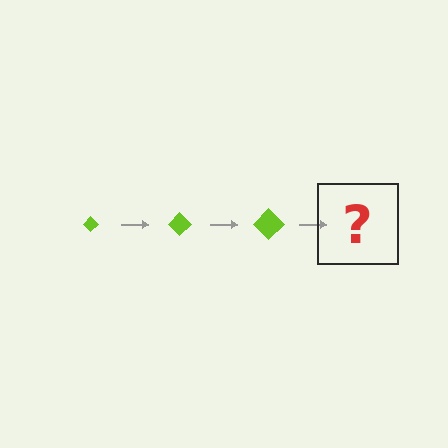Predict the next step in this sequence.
The next step is a lime diamond, larger than the previous one.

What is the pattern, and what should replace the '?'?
The pattern is that the diamond gets progressively larger each step. The '?' should be a lime diamond, larger than the previous one.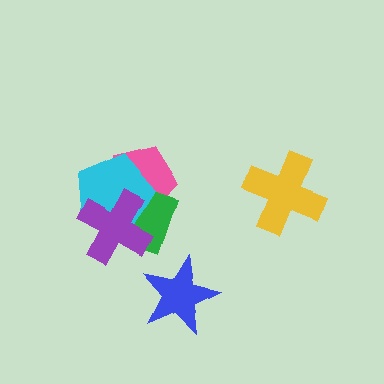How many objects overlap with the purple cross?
3 objects overlap with the purple cross.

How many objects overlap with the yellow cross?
0 objects overlap with the yellow cross.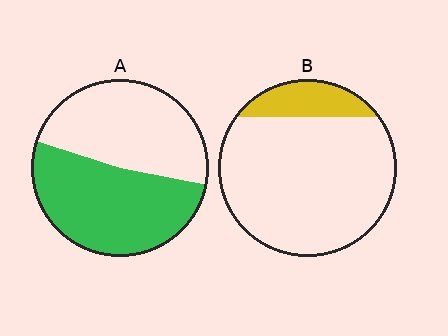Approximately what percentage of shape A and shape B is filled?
A is approximately 50% and B is approximately 15%.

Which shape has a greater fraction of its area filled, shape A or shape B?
Shape A.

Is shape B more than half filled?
No.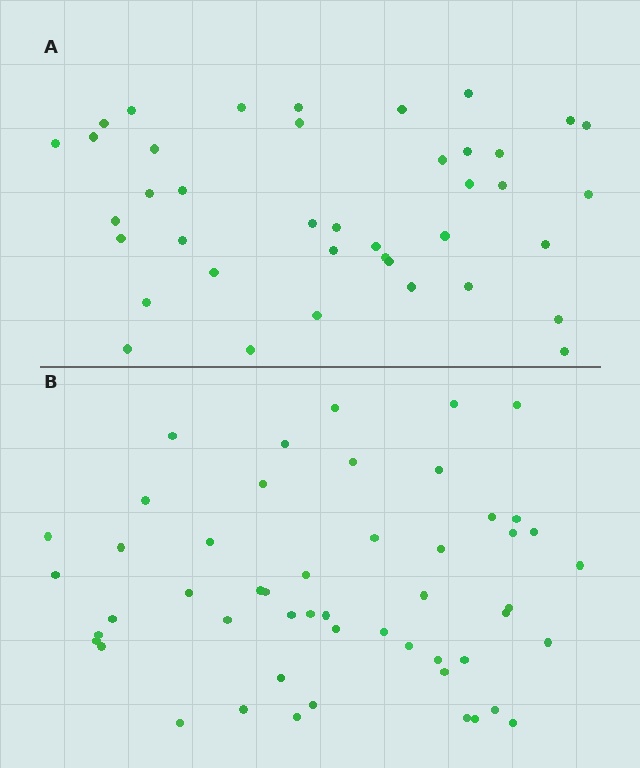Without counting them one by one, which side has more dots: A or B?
Region B (the bottom region) has more dots.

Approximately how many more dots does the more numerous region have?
Region B has roughly 12 or so more dots than region A.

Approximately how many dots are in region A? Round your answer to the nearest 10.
About 40 dots.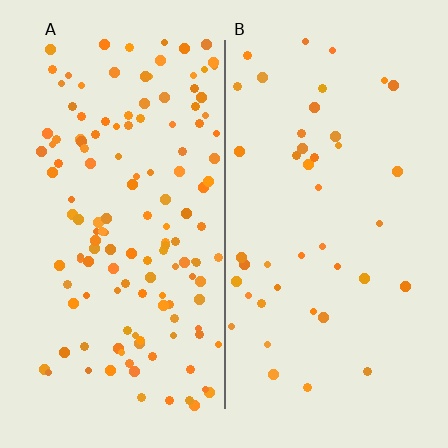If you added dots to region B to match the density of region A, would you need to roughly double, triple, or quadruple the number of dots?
Approximately triple.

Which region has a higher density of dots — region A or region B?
A (the left).